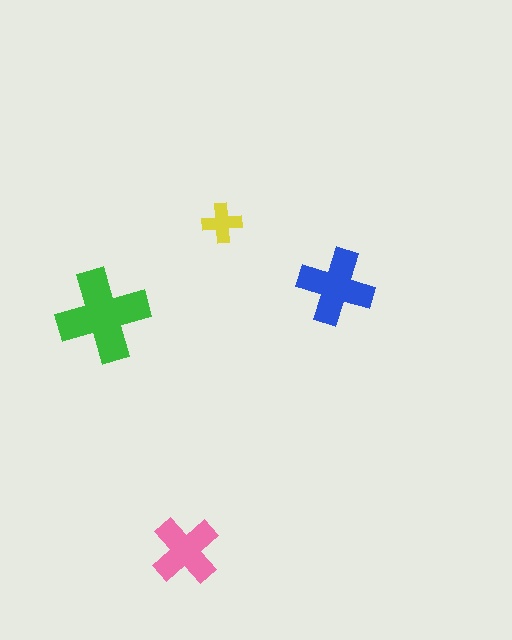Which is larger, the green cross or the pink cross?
The green one.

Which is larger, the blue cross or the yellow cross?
The blue one.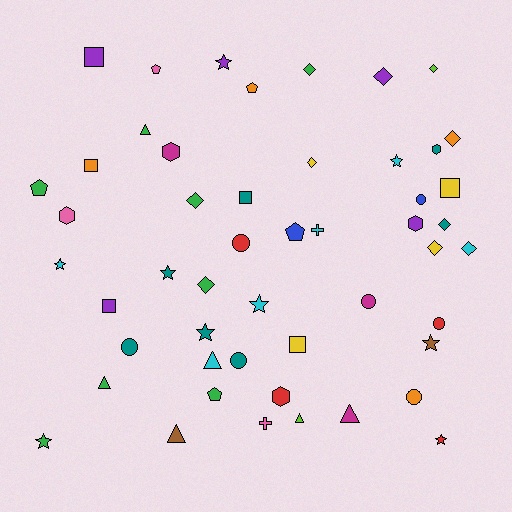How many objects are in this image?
There are 50 objects.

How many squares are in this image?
There are 6 squares.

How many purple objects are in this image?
There are 5 purple objects.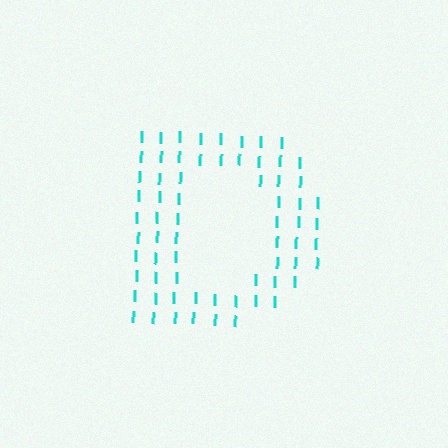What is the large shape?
The large shape is the letter D.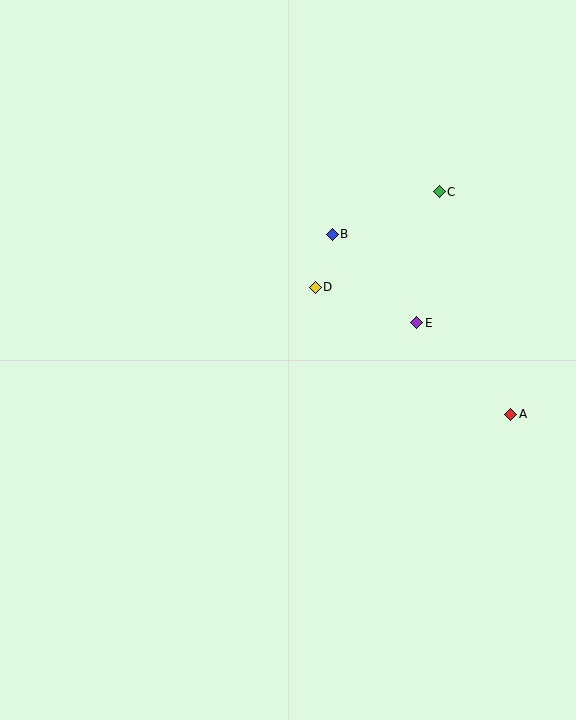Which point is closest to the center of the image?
Point D at (315, 287) is closest to the center.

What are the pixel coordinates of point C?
Point C is at (439, 192).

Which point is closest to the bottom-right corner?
Point A is closest to the bottom-right corner.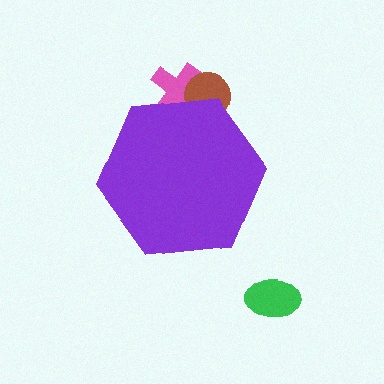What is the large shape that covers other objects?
A purple hexagon.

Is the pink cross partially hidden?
Yes, the pink cross is partially hidden behind the purple hexagon.